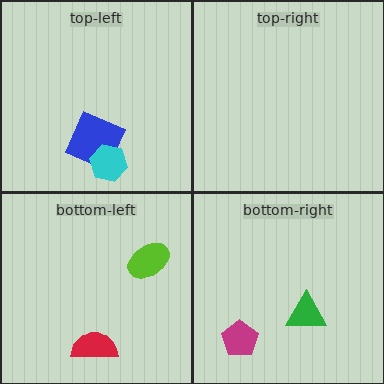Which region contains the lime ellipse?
The bottom-left region.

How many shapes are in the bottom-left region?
2.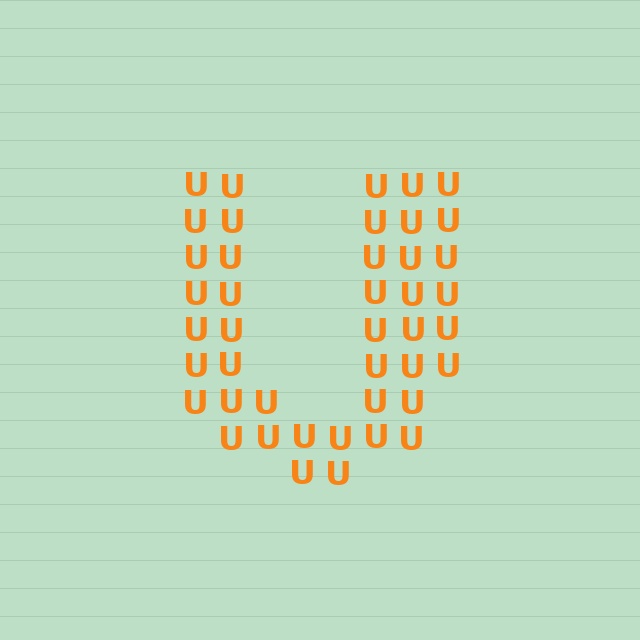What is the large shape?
The large shape is the letter U.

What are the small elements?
The small elements are letter U's.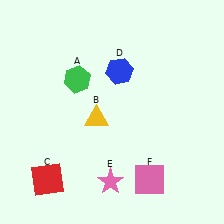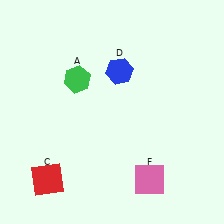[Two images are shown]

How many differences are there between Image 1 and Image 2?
There are 2 differences between the two images.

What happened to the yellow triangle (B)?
The yellow triangle (B) was removed in Image 2. It was in the bottom-left area of Image 1.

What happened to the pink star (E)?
The pink star (E) was removed in Image 2. It was in the bottom-left area of Image 1.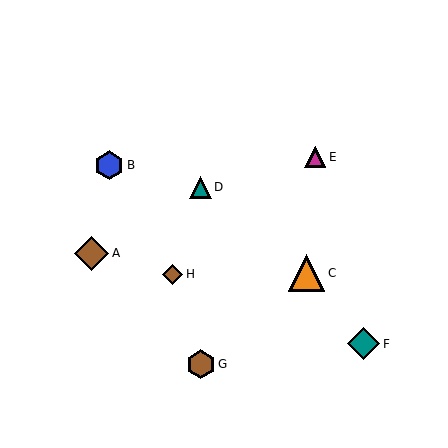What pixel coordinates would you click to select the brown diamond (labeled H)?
Click at (172, 275) to select the brown diamond H.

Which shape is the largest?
The orange triangle (labeled C) is the largest.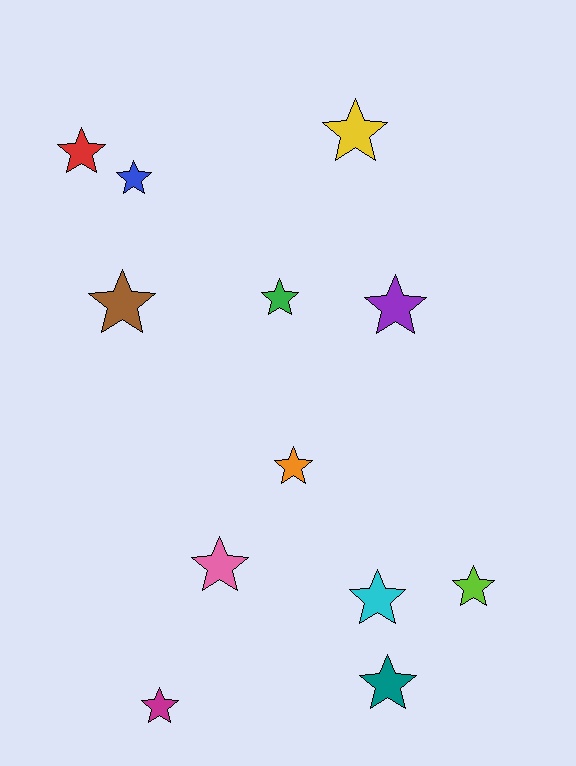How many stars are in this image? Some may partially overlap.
There are 12 stars.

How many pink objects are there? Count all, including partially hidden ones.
There is 1 pink object.